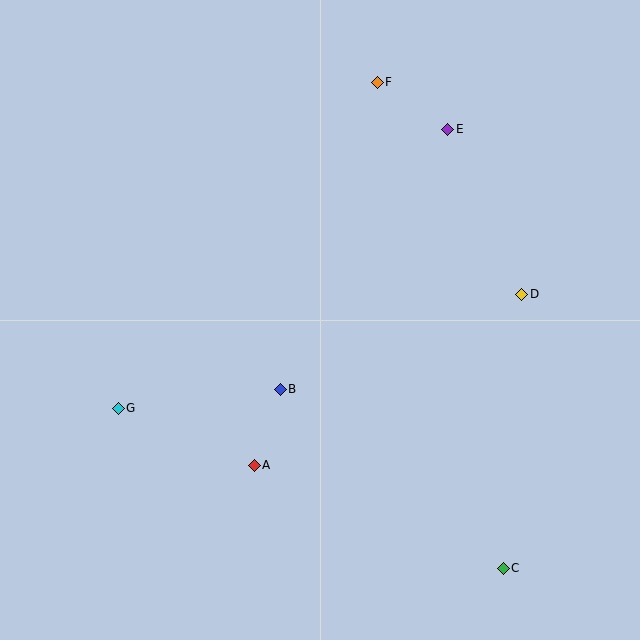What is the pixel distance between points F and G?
The distance between F and G is 416 pixels.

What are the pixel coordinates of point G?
Point G is at (118, 408).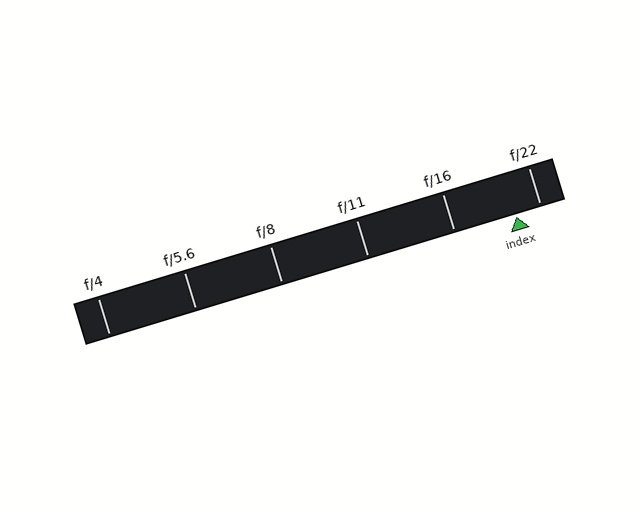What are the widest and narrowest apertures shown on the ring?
The widest aperture shown is f/4 and the narrowest is f/22.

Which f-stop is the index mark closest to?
The index mark is closest to f/22.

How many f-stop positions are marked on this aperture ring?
There are 6 f-stop positions marked.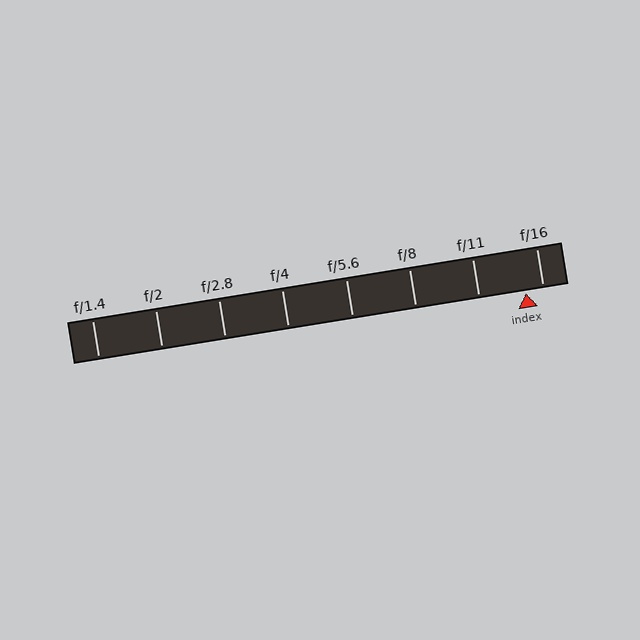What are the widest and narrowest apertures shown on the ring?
The widest aperture shown is f/1.4 and the narrowest is f/16.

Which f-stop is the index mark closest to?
The index mark is closest to f/16.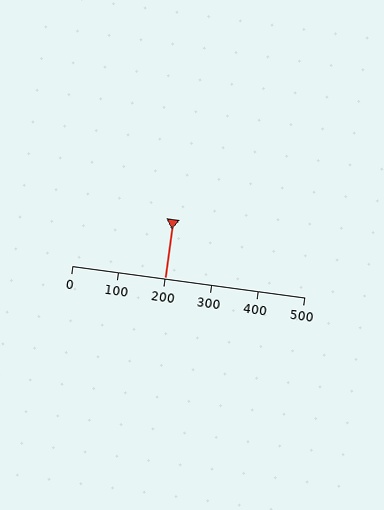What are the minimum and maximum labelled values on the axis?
The axis runs from 0 to 500.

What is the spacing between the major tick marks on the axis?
The major ticks are spaced 100 apart.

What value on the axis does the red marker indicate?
The marker indicates approximately 200.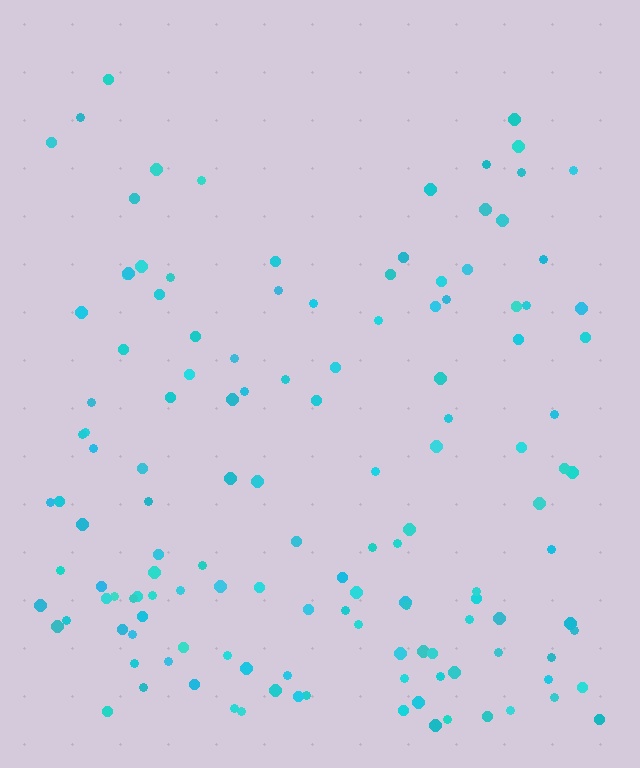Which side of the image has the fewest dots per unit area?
The top.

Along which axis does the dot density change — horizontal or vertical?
Vertical.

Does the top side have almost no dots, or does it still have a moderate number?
Still a moderate number, just noticeably fewer than the bottom.